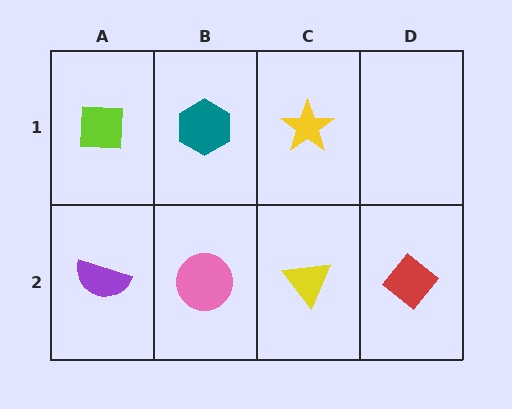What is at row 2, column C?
A yellow triangle.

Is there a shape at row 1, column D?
No, that cell is empty.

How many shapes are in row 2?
4 shapes.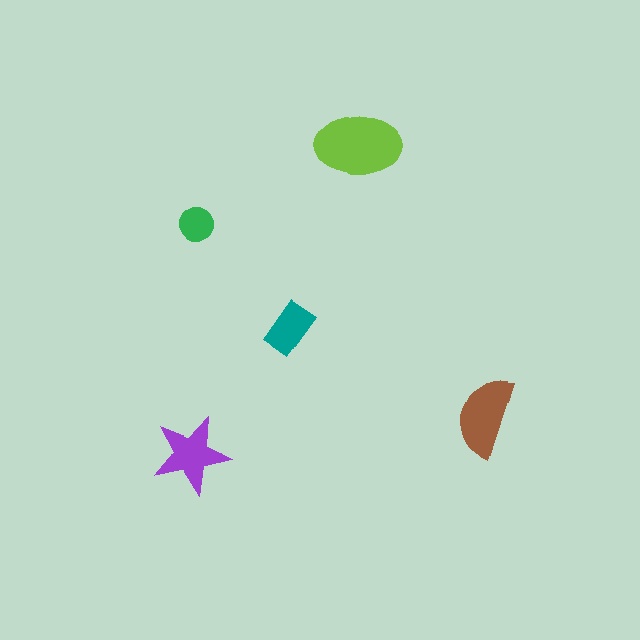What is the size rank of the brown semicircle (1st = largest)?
2nd.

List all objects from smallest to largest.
The green circle, the teal rectangle, the purple star, the brown semicircle, the lime ellipse.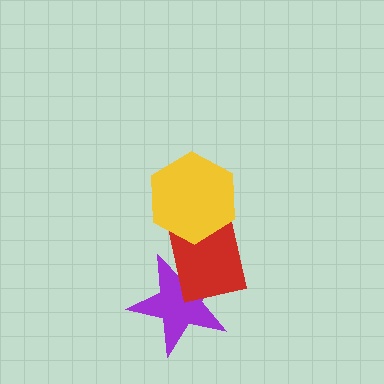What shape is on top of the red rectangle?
The yellow hexagon is on top of the red rectangle.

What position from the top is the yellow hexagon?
The yellow hexagon is 1st from the top.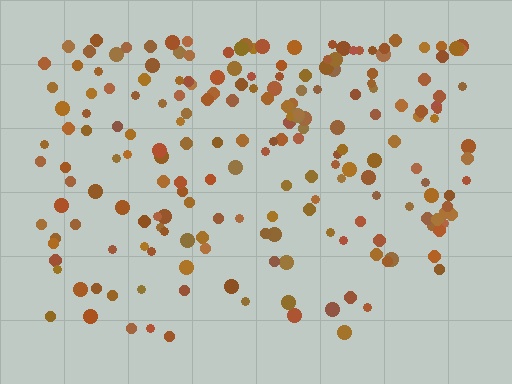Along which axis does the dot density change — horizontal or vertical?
Vertical.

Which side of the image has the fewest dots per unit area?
The bottom.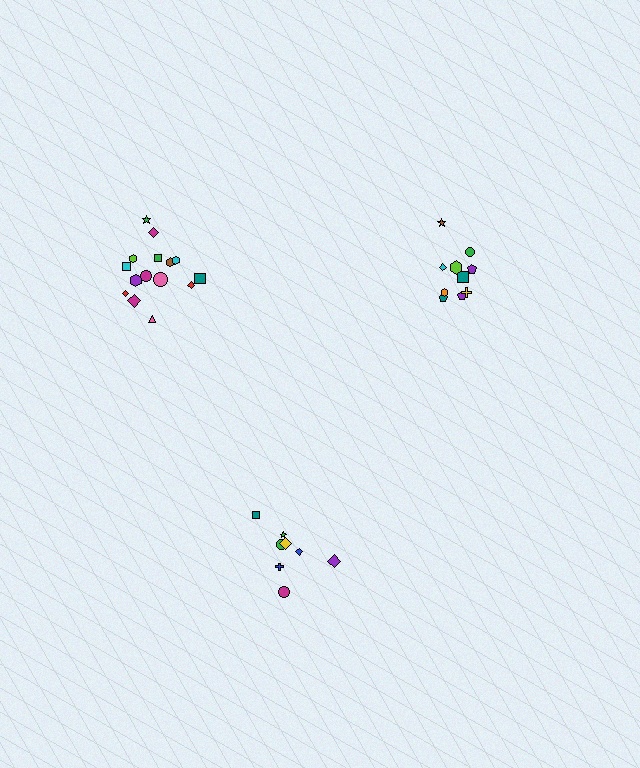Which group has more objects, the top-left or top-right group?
The top-left group.